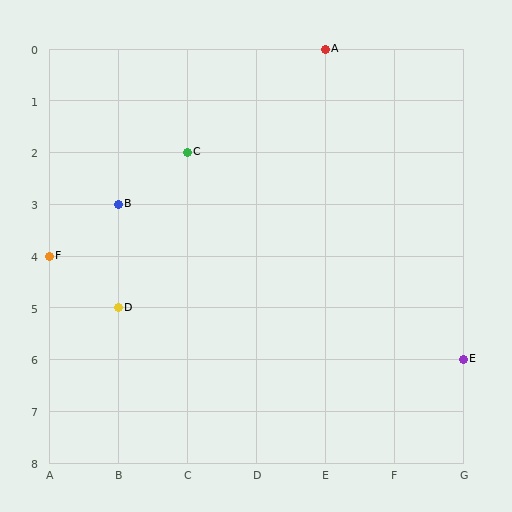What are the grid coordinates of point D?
Point D is at grid coordinates (B, 5).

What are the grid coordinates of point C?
Point C is at grid coordinates (C, 2).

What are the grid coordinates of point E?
Point E is at grid coordinates (G, 6).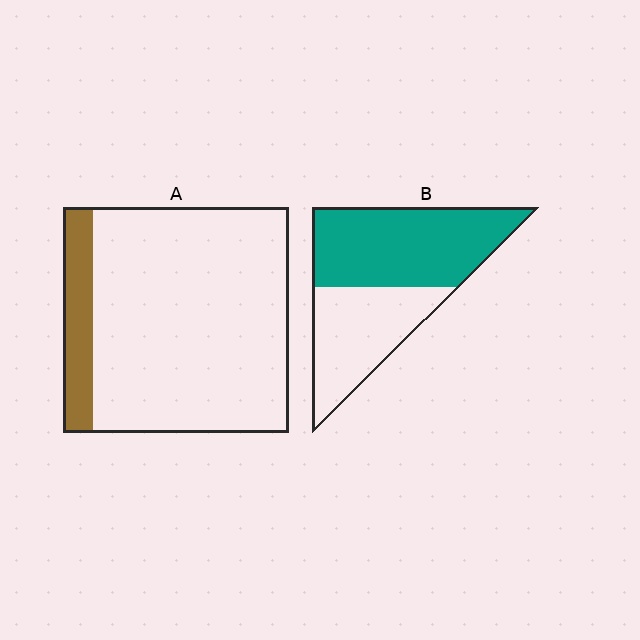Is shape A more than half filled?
No.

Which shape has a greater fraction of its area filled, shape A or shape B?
Shape B.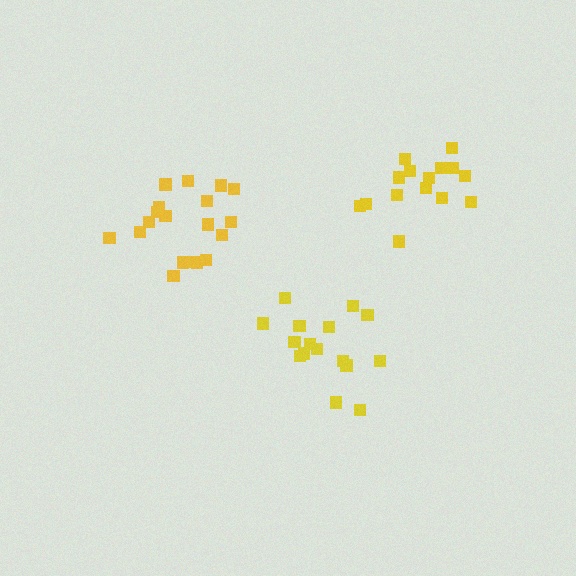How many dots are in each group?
Group 1: 15 dots, Group 2: 19 dots, Group 3: 16 dots (50 total).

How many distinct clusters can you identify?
There are 3 distinct clusters.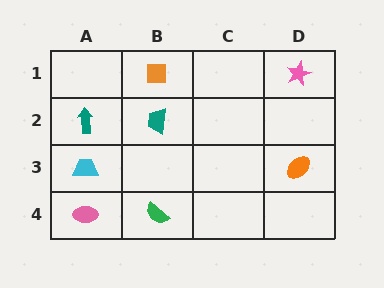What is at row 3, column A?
A cyan trapezoid.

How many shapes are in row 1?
2 shapes.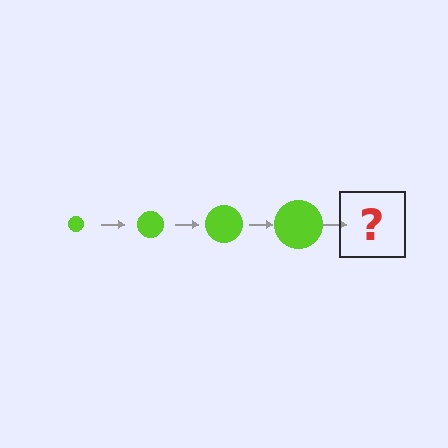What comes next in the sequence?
The next element should be a lime circle, larger than the previous one.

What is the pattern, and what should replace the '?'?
The pattern is that the circle gets progressively larger each step. The '?' should be a lime circle, larger than the previous one.